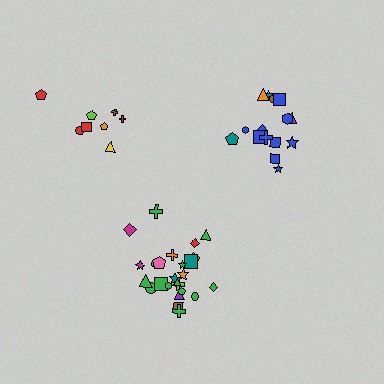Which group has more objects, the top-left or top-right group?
The top-right group.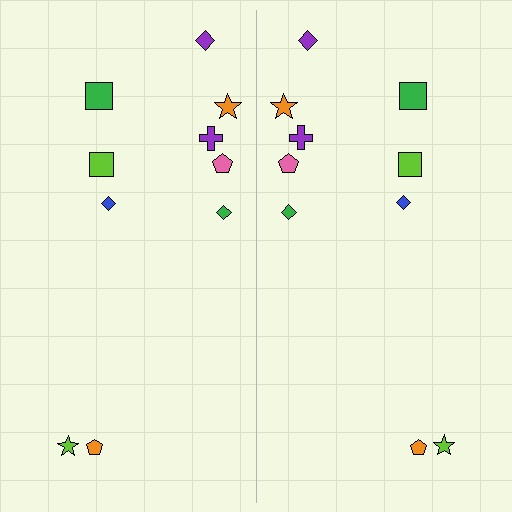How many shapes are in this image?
There are 20 shapes in this image.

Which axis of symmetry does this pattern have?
The pattern has a vertical axis of symmetry running through the center of the image.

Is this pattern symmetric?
Yes, this pattern has bilateral (reflection) symmetry.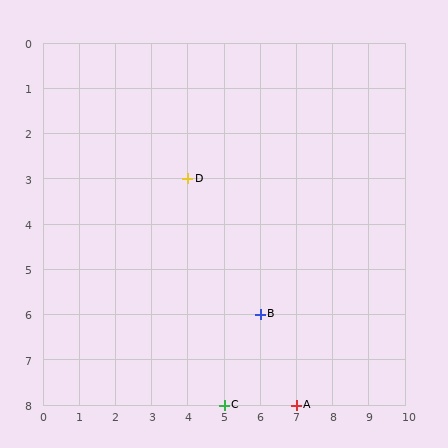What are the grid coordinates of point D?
Point D is at grid coordinates (4, 3).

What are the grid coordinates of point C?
Point C is at grid coordinates (5, 8).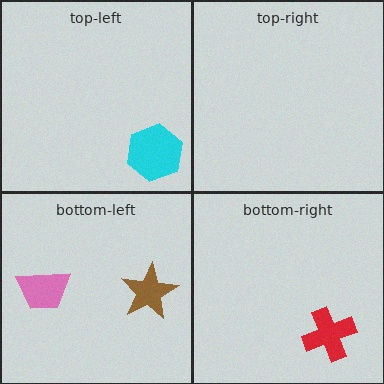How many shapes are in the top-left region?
1.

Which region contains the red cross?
The bottom-right region.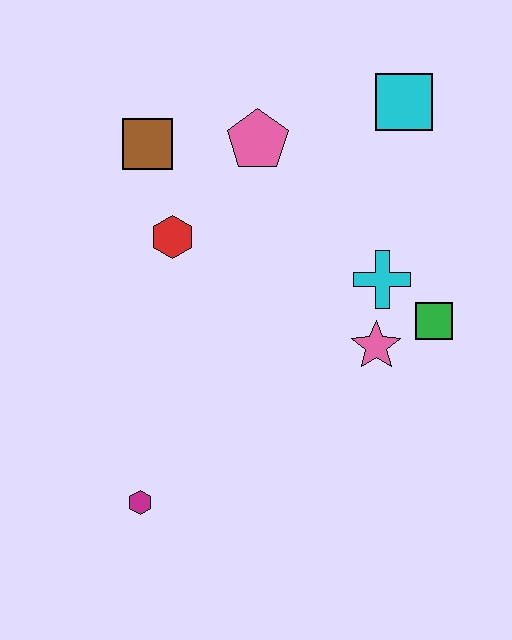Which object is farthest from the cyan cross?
The magenta hexagon is farthest from the cyan cross.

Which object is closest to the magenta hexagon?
The red hexagon is closest to the magenta hexagon.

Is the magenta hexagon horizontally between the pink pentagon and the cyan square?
No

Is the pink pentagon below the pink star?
No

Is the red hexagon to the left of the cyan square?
Yes